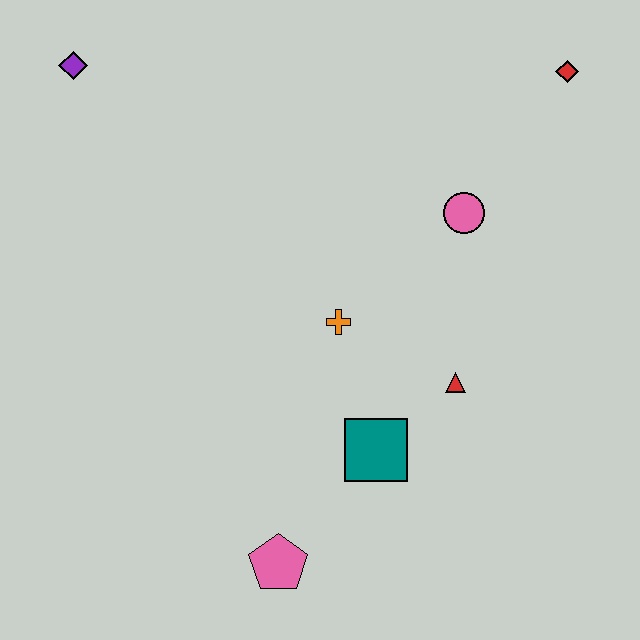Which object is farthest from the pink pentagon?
The red diamond is farthest from the pink pentagon.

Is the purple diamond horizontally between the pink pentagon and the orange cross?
No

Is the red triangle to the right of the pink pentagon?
Yes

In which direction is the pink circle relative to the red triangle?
The pink circle is above the red triangle.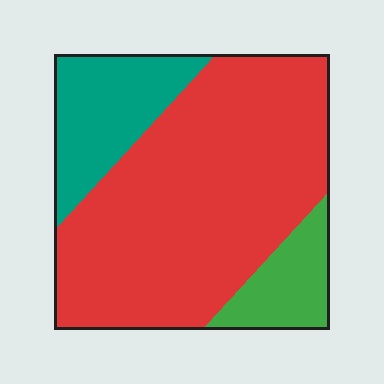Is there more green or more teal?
Teal.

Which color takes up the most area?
Red, at roughly 70%.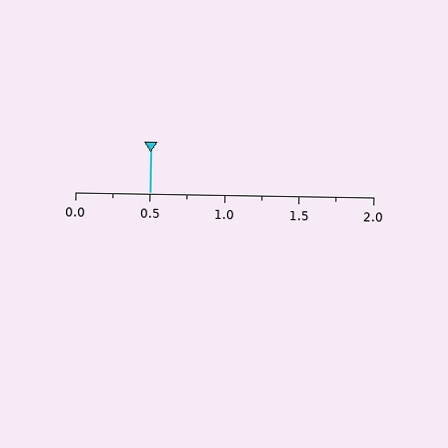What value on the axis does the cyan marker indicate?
The marker indicates approximately 0.5.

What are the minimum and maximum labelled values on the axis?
The axis runs from 0.0 to 2.0.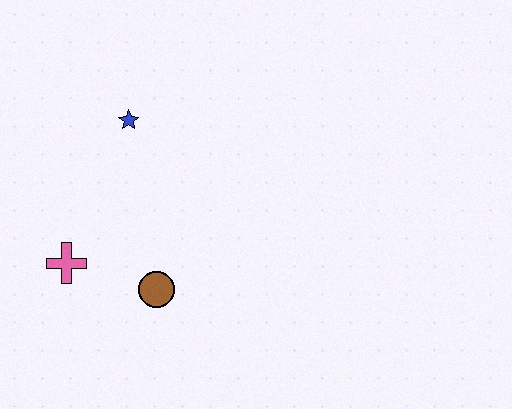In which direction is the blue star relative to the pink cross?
The blue star is above the pink cross.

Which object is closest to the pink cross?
The brown circle is closest to the pink cross.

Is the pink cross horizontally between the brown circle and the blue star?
No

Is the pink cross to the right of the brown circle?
No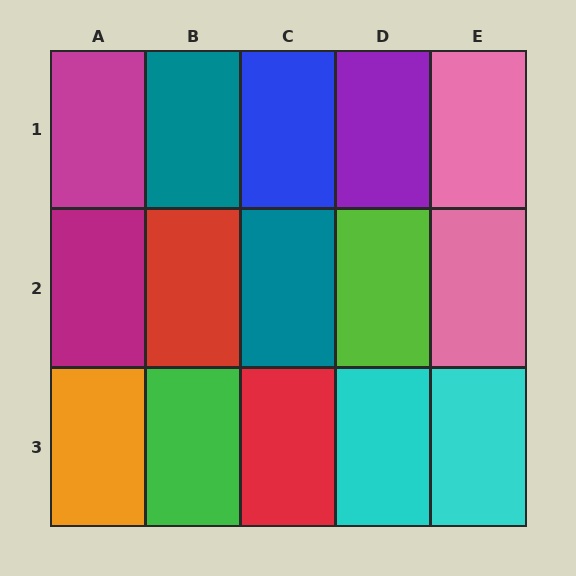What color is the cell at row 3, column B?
Green.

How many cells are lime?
1 cell is lime.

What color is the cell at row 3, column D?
Cyan.